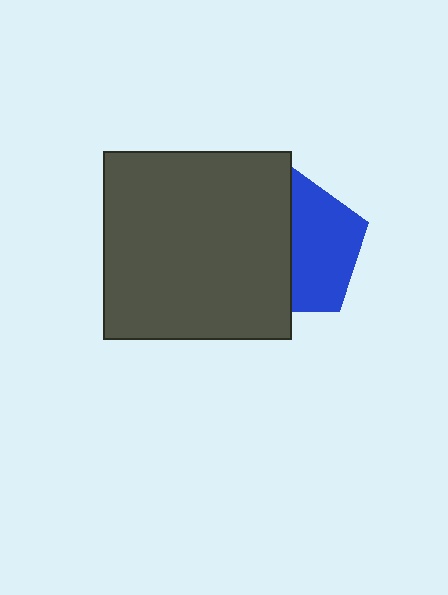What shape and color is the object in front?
The object in front is a dark gray square.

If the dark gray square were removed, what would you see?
You would see the complete blue pentagon.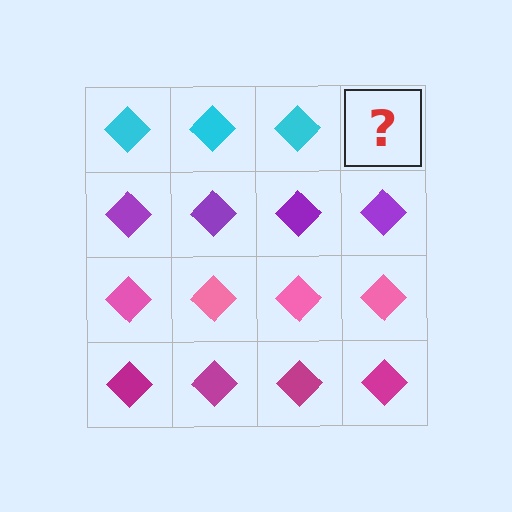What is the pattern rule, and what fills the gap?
The rule is that each row has a consistent color. The gap should be filled with a cyan diamond.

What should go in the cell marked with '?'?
The missing cell should contain a cyan diamond.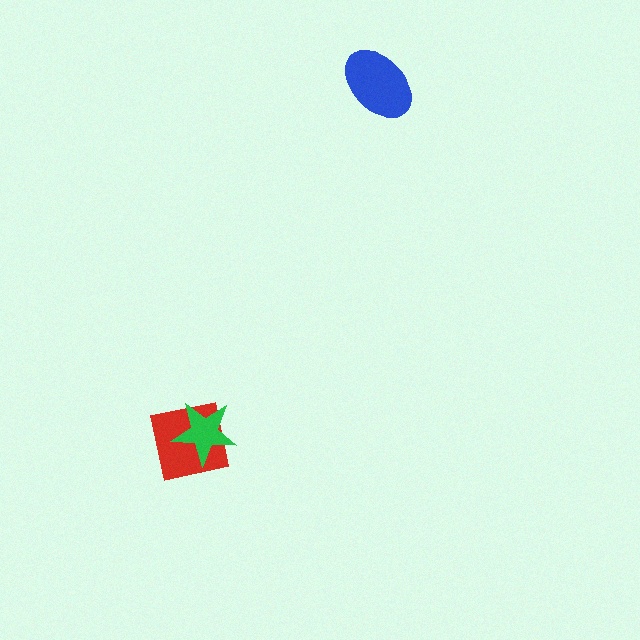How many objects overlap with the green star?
1 object overlaps with the green star.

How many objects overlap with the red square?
1 object overlaps with the red square.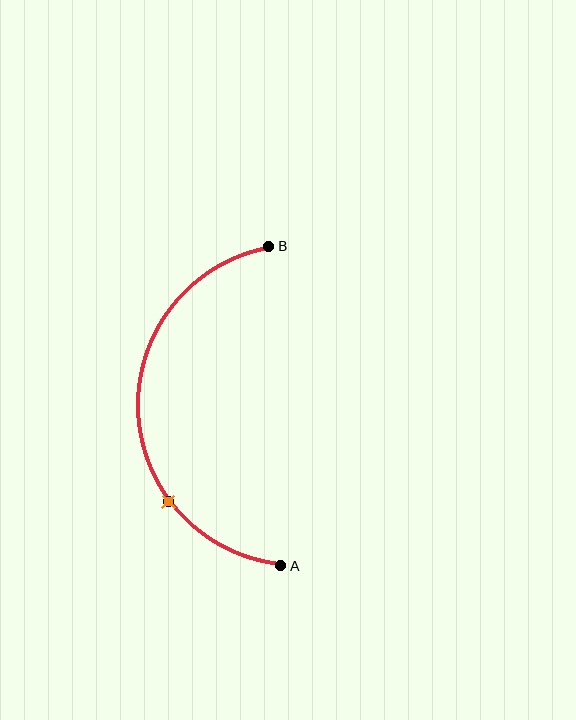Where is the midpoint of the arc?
The arc midpoint is the point on the curve farthest from the straight line joining A and B. It sits to the left of that line.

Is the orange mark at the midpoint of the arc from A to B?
No. The orange mark lies on the arc but is closer to endpoint A. The arc midpoint would be at the point on the curve equidistant along the arc from both A and B.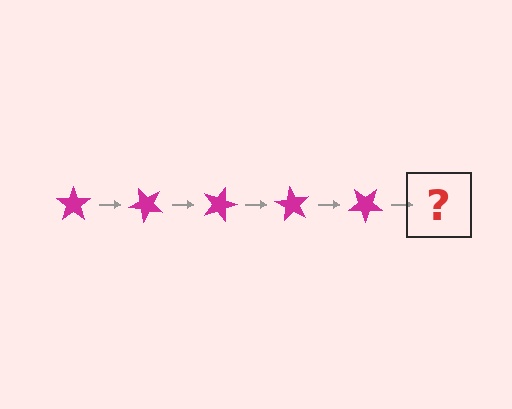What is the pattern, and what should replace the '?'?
The pattern is that the star rotates 45 degrees each step. The '?' should be a magenta star rotated 225 degrees.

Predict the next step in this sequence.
The next step is a magenta star rotated 225 degrees.